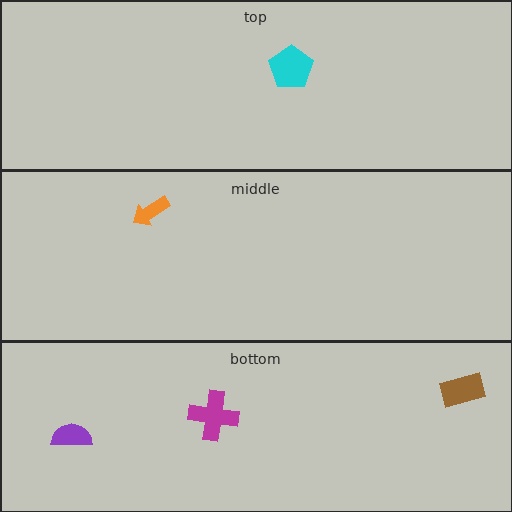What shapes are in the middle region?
The orange arrow.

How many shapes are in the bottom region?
3.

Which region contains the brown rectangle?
The bottom region.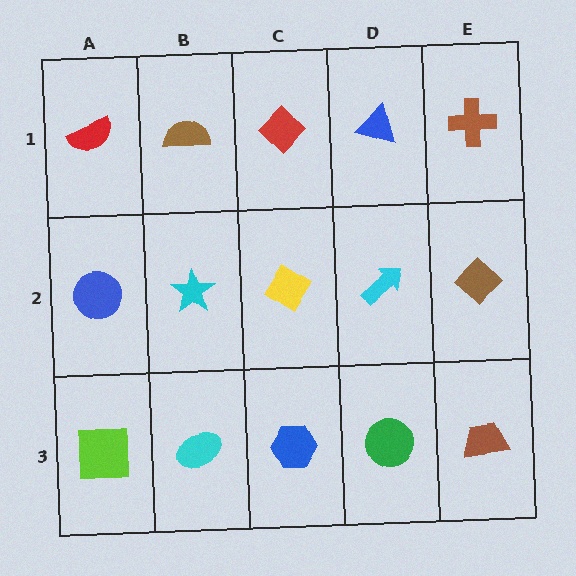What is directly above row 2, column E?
A brown cross.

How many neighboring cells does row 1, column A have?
2.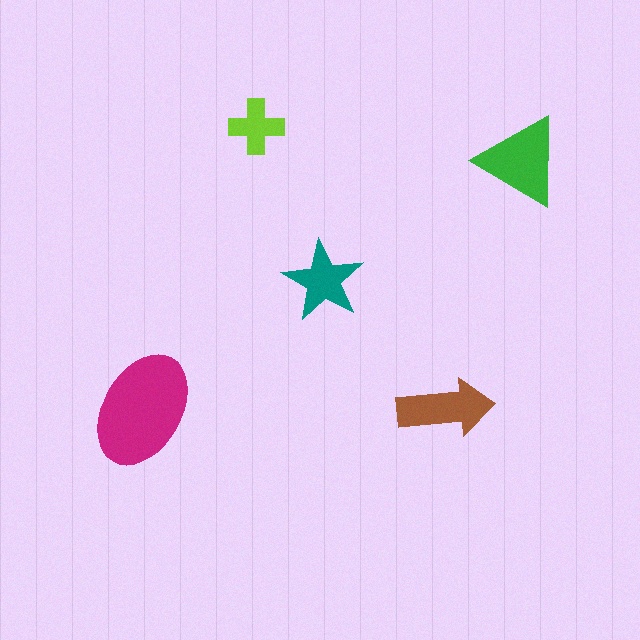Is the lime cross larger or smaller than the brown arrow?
Smaller.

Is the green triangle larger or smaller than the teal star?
Larger.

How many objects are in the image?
There are 5 objects in the image.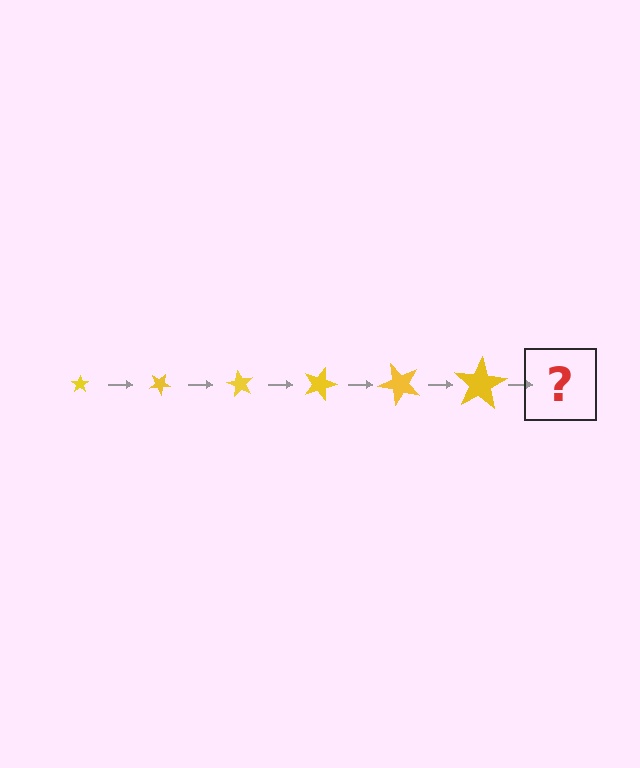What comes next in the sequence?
The next element should be a star, larger than the previous one and rotated 180 degrees from the start.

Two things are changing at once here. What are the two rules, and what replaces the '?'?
The two rules are that the star grows larger each step and it rotates 30 degrees each step. The '?' should be a star, larger than the previous one and rotated 180 degrees from the start.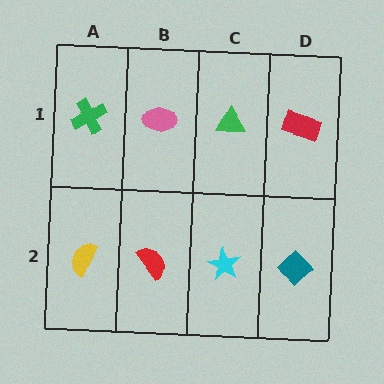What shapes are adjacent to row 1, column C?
A cyan star (row 2, column C), a pink ellipse (row 1, column B), a red rectangle (row 1, column D).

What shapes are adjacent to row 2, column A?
A green cross (row 1, column A), a red semicircle (row 2, column B).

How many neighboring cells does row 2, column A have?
2.